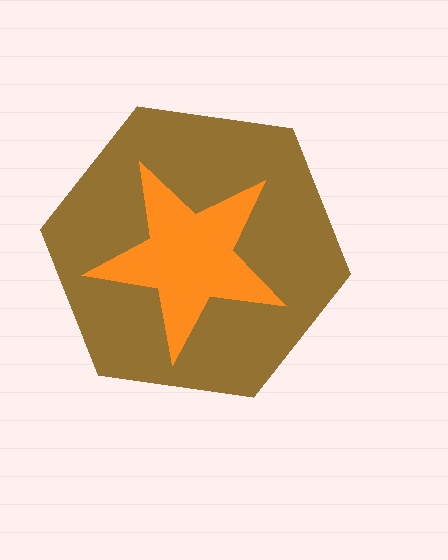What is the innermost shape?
The orange star.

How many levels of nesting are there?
2.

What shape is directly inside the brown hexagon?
The orange star.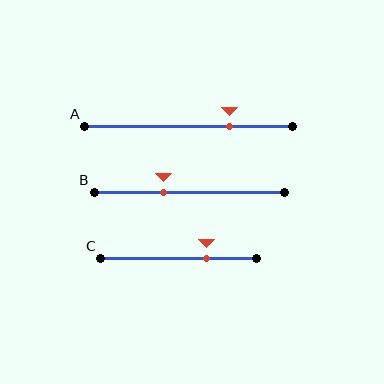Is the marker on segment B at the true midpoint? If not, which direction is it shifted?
No, the marker on segment B is shifted to the left by about 14% of the segment length.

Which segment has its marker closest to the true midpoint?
Segment B has its marker closest to the true midpoint.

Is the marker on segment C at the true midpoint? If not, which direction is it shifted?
No, the marker on segment C is shifted to the right by about 18% of the segment length.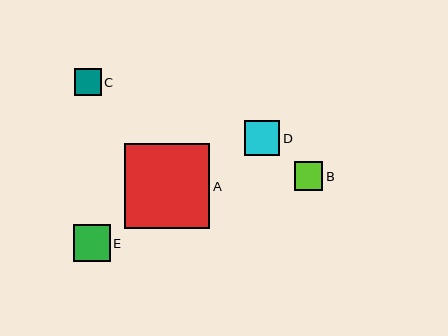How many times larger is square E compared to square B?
Square E is approximately 1.3 times the size of square B.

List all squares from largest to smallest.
From largest to smallest: A, E, D, B, C.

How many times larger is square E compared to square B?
Square E is approximately 1.3 times the size of square B.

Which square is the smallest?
Square C is the smallest with a size of approximately 26 pixels.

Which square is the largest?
Square A is the largest with a size of approximately 86 pixels.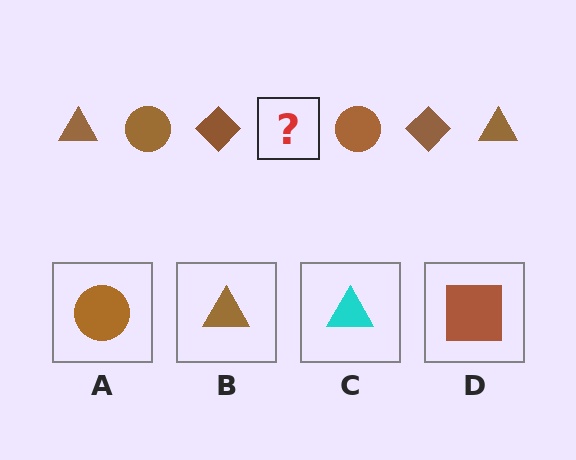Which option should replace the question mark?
Option B.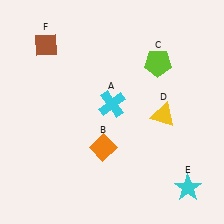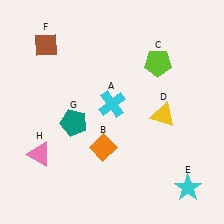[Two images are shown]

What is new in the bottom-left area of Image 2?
A pink triangle (H) was added in the bottom-left area of Image 2.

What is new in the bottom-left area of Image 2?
A teal pentagon (G) was added in the bottom-left area of Image 2.